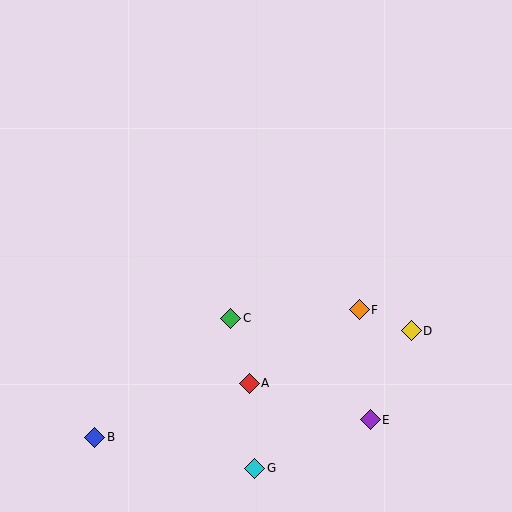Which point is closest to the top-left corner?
Point C is closest to the top-left corner.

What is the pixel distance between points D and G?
The distance between D and G is 208 pixels.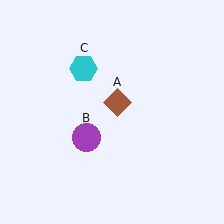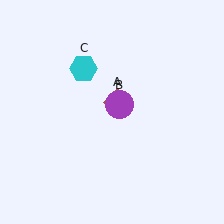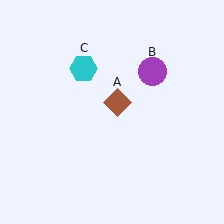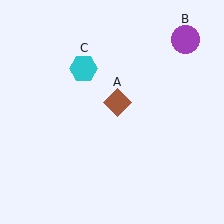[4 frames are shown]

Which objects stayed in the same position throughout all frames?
Brown diamond (object A) and cyan hexagon (object C) remained stationary.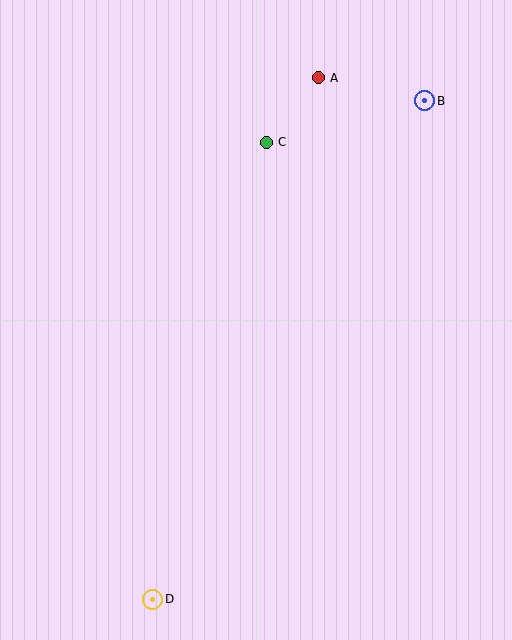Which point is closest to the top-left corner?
Point C is closest to the top-left corner.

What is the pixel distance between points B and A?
The distance between B and A is 109 pixels.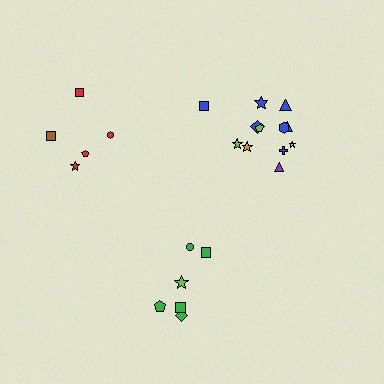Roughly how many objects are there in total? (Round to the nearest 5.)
Roughly 25 objects in total.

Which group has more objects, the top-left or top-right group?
The top-right group.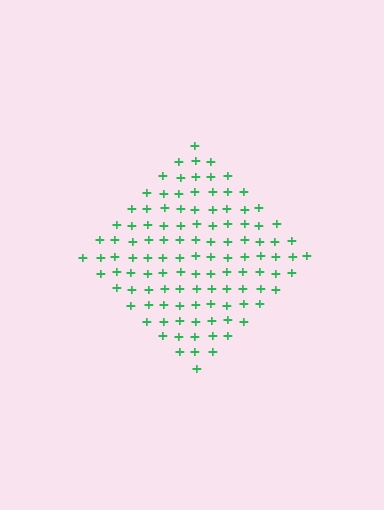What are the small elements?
The small elements are plus signs.